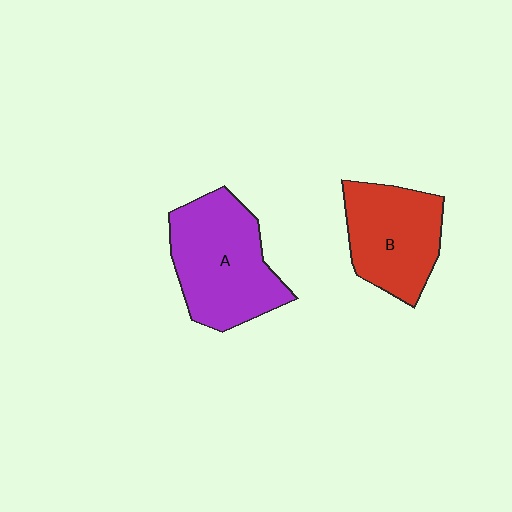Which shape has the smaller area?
Shape B (red).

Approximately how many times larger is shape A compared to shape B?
Approximately 1.2 times.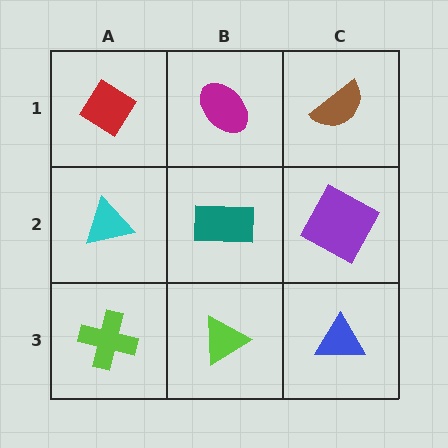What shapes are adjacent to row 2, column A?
A red diamond (row 1, column A), a lime cross (row 3, column A), a teal rectangle (row 2, column B).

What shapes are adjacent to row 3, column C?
A purple square (row 2, column C), a lime triangle (row 3, column B).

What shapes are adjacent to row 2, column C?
A brown semicircle (row 1, column C), a blue triangle (row 3, column C), a teal rectangle (row 2, column B).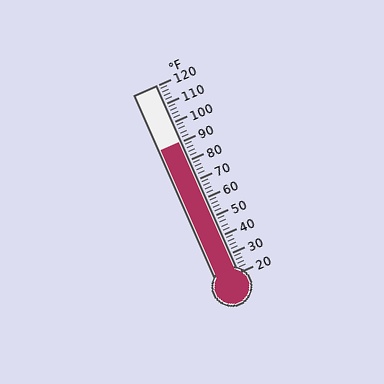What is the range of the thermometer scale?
The thermometer scale ranges from 20°F to 120°F.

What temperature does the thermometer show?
The thermometer shows approximately 90°F.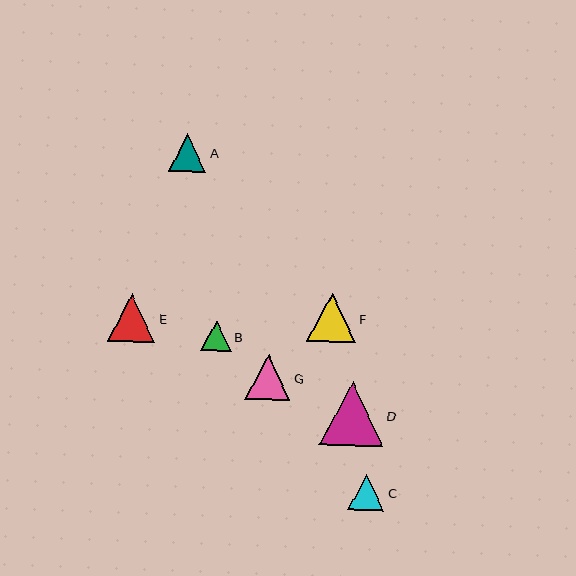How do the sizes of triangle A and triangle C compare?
Triangle A and triangle C are approximately the same size.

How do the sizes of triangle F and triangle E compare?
Triangle F and triangle E are approximately the same size.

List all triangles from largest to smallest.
From largest to smallest: D, F, E, G, A, C, B.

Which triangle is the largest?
Triangle D is the largest with a size of approximately 64 pixels.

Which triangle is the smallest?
Triangle B is the smallest with a size of approximately 31 pixels.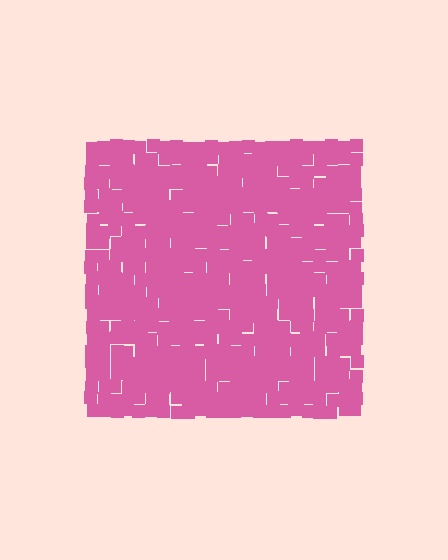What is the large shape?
The large shape is a square.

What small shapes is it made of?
It is made of small squares.